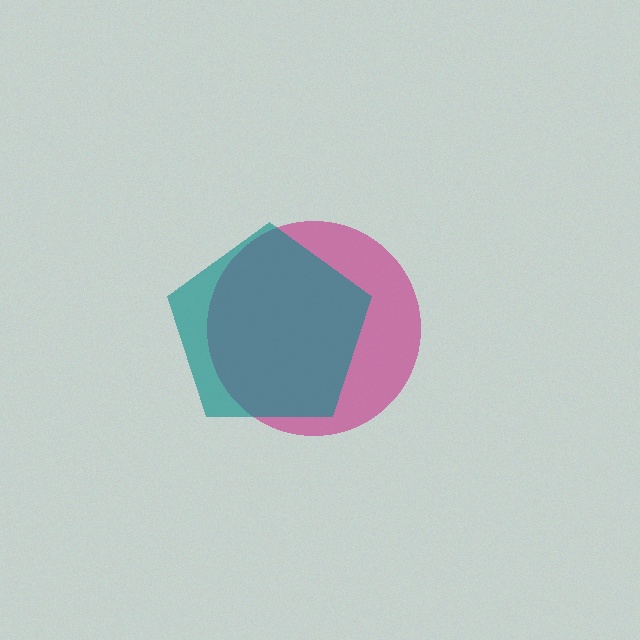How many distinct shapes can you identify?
There are 2 distinct shapes: a magenta circle, a teal pentagon.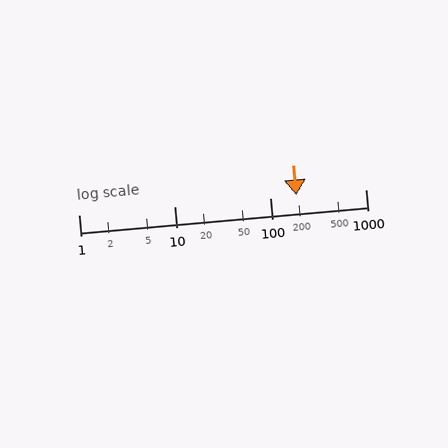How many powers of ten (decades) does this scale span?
The scale spans 3 decades, from 1 to 1000.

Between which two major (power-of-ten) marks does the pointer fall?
The pointer is between 100 and 1000.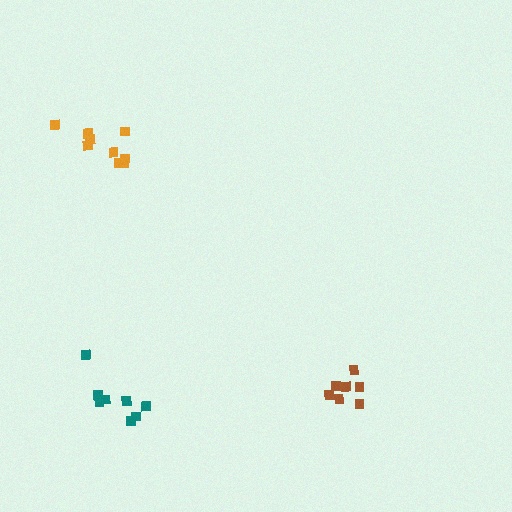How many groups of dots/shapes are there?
There are 3 groups.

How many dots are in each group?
Group 1: 7 dots, Group 2: 8 dots, Group 3: 9 dots (24 total).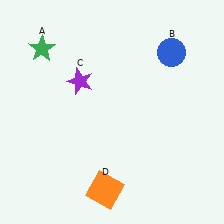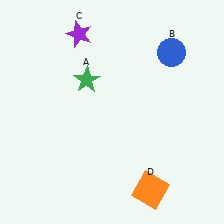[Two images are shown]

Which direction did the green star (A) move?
The green star (A) moved right.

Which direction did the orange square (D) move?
The orange square (D) moved right.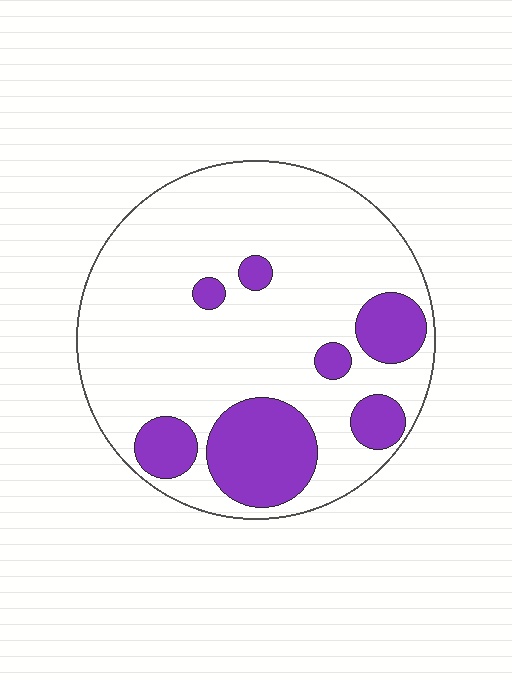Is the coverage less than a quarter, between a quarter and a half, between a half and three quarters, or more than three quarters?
Less than a quarter.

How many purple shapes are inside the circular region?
7.